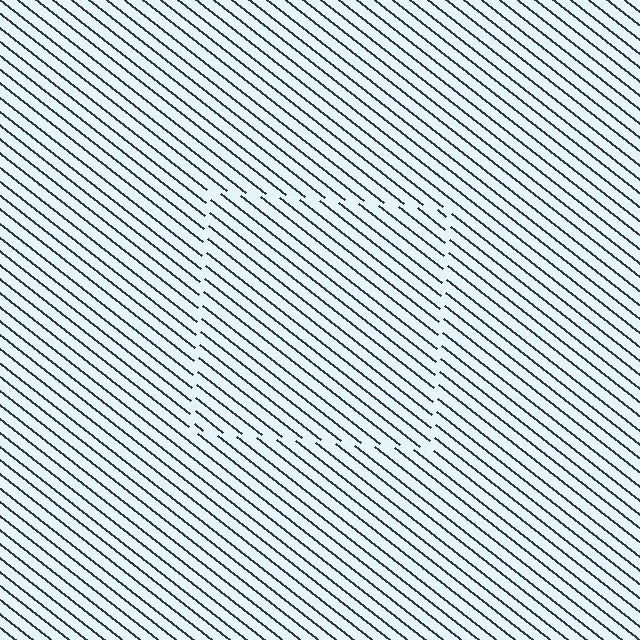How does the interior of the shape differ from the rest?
The interior of the shape contains the same grating, shifted by half a period — the contour is defined by the phase discontinuity where line-ends from the inner and outer gratings abut.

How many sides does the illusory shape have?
4 sides — the line-ends trace a square.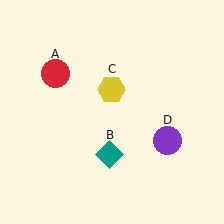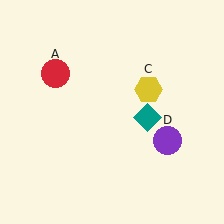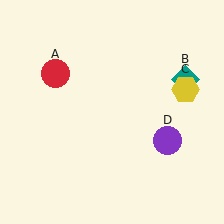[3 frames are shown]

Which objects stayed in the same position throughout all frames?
Red circle (object A) and purple circle (object D) remained stationary.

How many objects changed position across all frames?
2 objects changed position: teal diamond (object B), yellow hexagon (object C).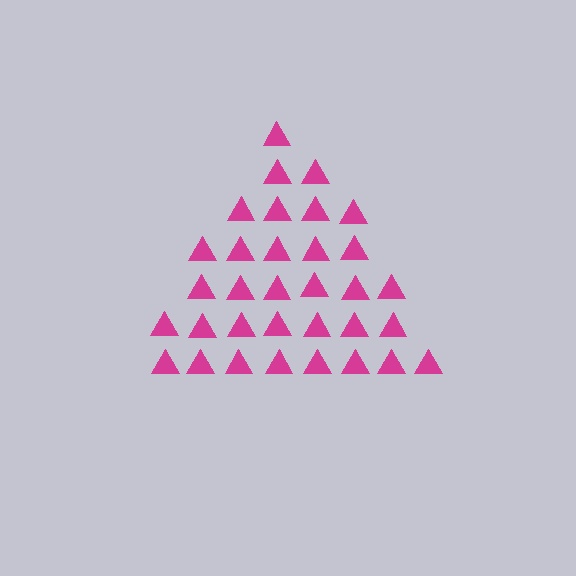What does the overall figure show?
The overall figure shows a triangle.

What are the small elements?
The small elements are triangles.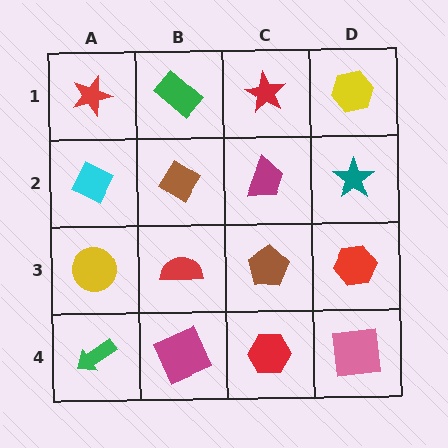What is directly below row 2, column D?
A red hexagon.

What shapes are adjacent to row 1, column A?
A cyan diamond (row 2, column A), a green rectangle (row 1, column B).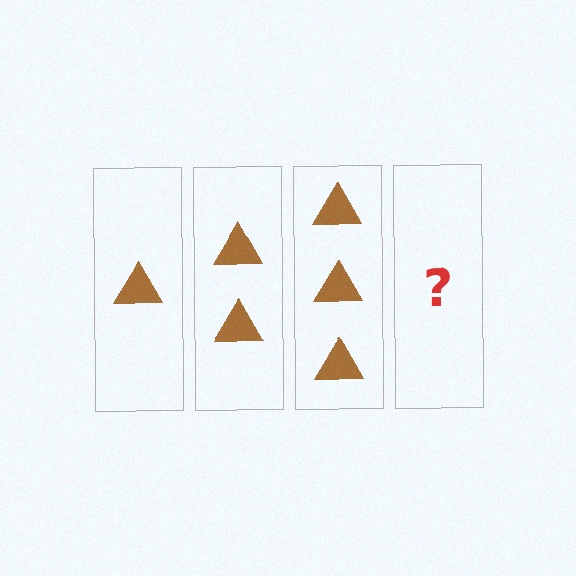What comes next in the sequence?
The next element should be 4 triangles.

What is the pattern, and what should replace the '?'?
The pattern is that each step adds one more triangle. The '?' should be 4 triangles.